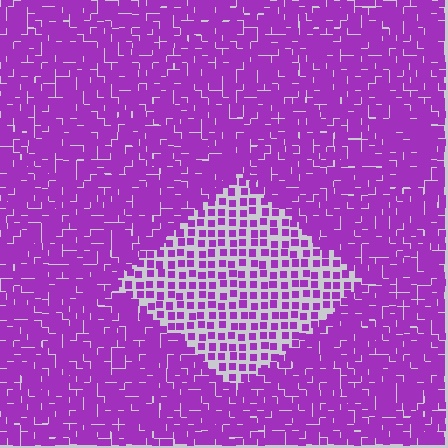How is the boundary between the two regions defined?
The boundary is defined by a change in element density (approximately 2.2x ratio). All elements are the same color, size, and shape.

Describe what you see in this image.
The image contains small purple elements arranged at two different densities. A diamond-shaped region is visible where the elements are less densely packed than the surrounding area.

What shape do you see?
I see a diamond.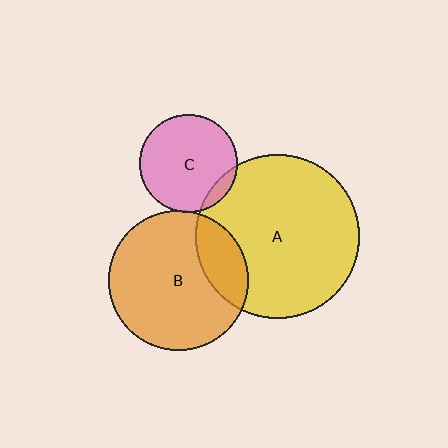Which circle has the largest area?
Circle A (yellow).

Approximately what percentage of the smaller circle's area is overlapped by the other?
Approximately 20%.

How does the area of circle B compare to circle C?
Approximately 2.0 times.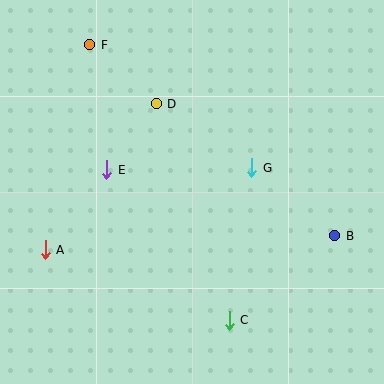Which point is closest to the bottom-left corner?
Point A is closest to the bottom-left corner.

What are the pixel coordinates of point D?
Point D is at (156, 104).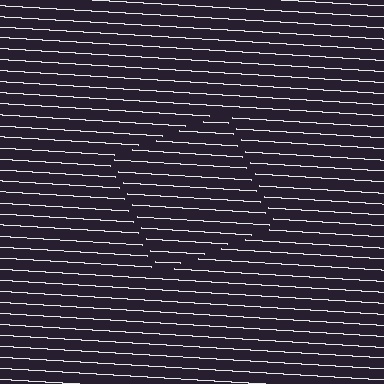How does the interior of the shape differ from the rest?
The interior of the shape contains the same grating, shifted by half a period — the contour is defined by the phase discontinuity where line-ends from the inner and outer gratings abut.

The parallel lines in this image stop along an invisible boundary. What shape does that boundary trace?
An illusory square. The interior of the shape contains the same grating, shifted by half a period — the contour is defined by the phase discontinuity where line-ends from the inner and outer gratings abut.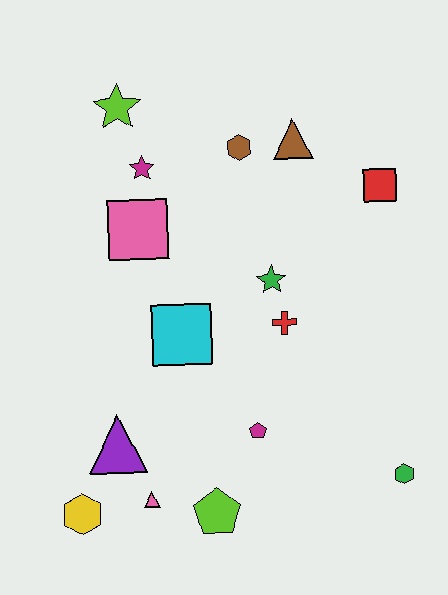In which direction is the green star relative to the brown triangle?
The green star is below the brown triangle.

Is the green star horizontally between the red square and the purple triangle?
Yes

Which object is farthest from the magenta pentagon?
The lime star is farthest from the magenta pentagon.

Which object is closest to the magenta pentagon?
The lime pentagon is closest to the magenta pentagon.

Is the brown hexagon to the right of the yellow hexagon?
Yes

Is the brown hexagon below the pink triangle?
No